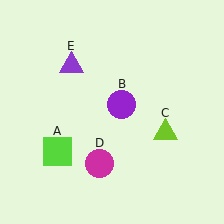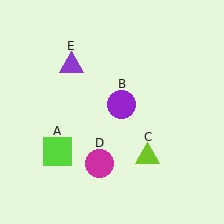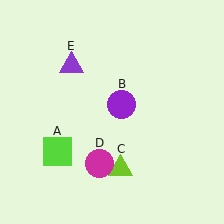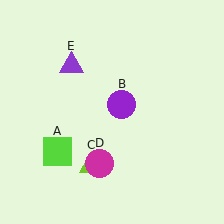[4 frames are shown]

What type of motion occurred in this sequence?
The lime triangle (object C) rotated clockwise around the center of the scene.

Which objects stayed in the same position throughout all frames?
Lime square (object A) and purple circle (object B) and magenta circle (object D) and purple triangle (object E) remained stationary.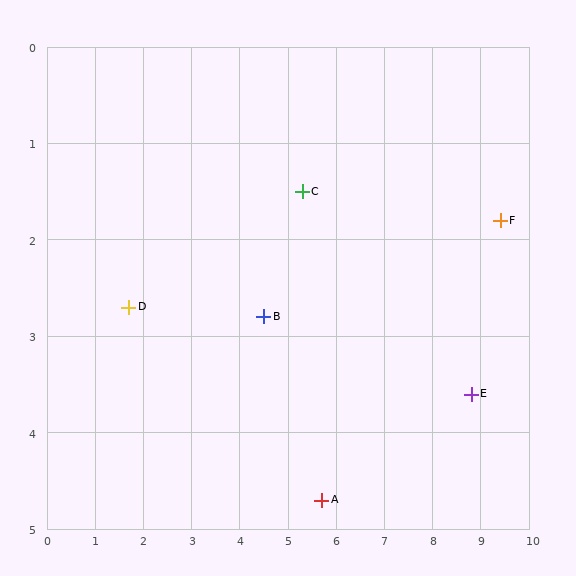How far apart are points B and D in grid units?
Points B and D are about 2.8 grid units apart.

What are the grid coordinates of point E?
Point E is at approximately (8.8, 3.6).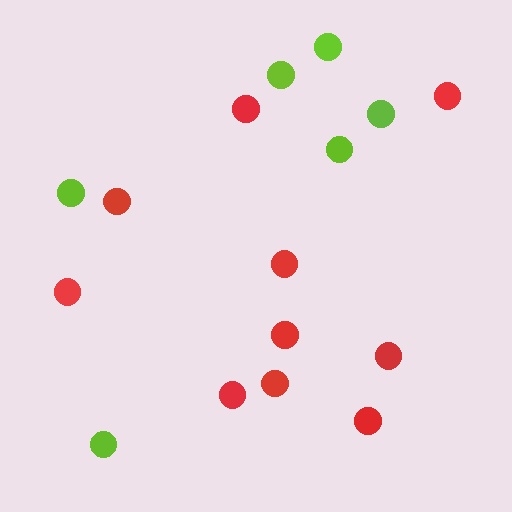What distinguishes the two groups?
There are 2 groups: one group of red circles (10) and one group of lime circles (6).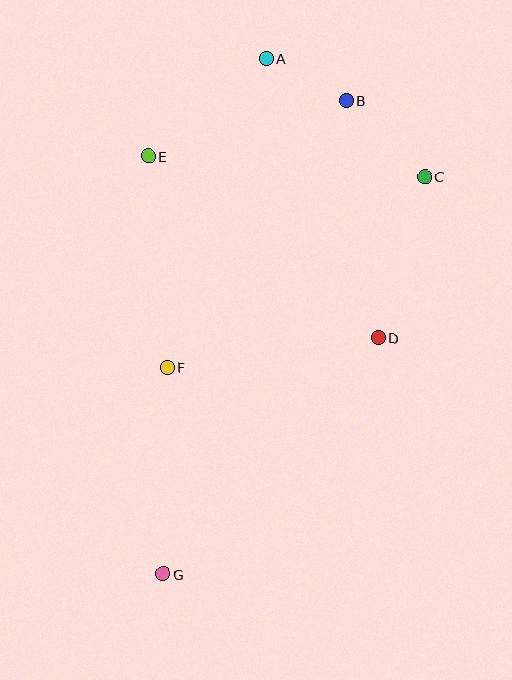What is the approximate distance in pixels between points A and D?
The distance between A and D is approximately 301 pixels.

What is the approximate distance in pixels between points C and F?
The distance between C and F is approximately 320 pixels.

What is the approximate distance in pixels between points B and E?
The distance between B and E is approximately 206 pixels.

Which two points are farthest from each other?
Points A and G are farthest from each other.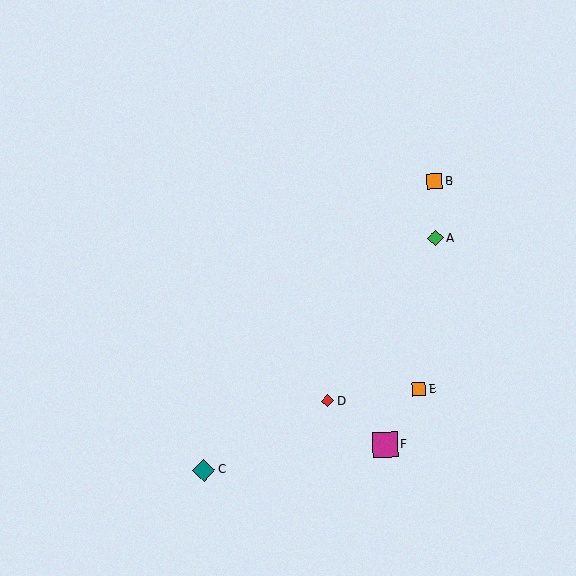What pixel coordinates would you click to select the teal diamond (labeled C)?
Click at (204, 470) to select the teal diamond C.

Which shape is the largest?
The magenta square (labeled F) is the largest.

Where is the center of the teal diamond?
The center of the teal diamond is at (204, 470).